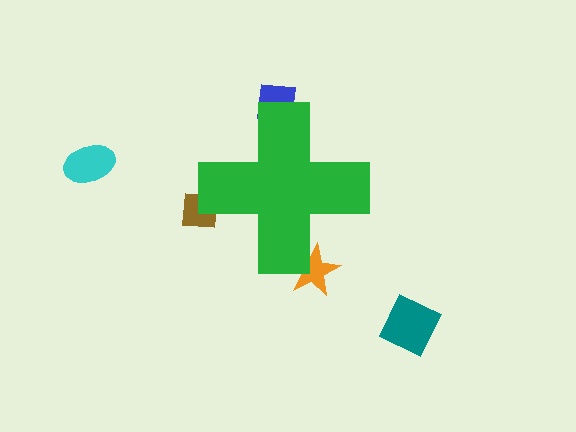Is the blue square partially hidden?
Yes, the blue square is partially hidden behind the green cross.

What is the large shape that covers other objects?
A green cross.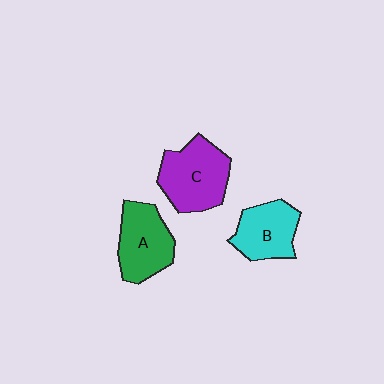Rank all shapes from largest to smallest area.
From largest to smallest: C (purple), A (green), B (cyan).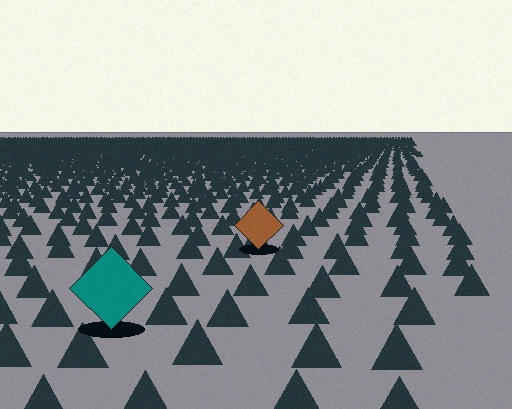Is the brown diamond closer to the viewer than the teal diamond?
No. The teal diamond is closer — you can tell from the texture gradient: the ground texture is coarser near it.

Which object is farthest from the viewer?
The brown diamond is farthest from the viewer. It appears smaller and the ground texture around it is denser.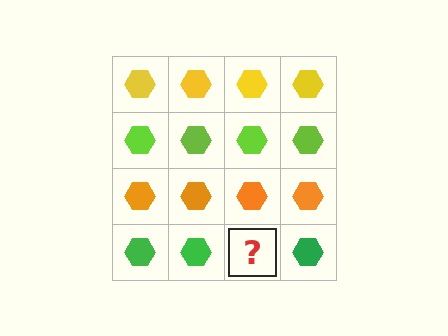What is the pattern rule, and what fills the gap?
The rule is that each row has a consistent color. The gap should be filled with a green hexagon.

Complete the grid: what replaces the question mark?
The question mark should be replaced with a green hexagon.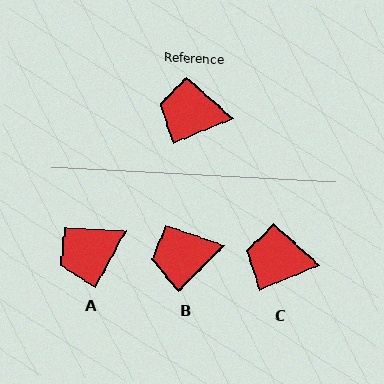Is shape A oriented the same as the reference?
No, it is off by about 39 degrees.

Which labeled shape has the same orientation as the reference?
C.